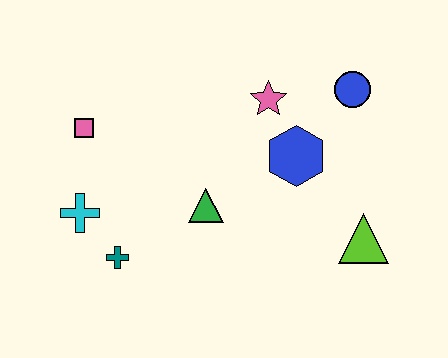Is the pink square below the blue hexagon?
No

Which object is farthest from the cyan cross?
The blue circle is farthest from the cyan cross.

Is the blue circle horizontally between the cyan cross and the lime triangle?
Yes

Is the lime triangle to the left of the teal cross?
No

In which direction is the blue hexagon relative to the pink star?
The blue hexagon is below the pink star.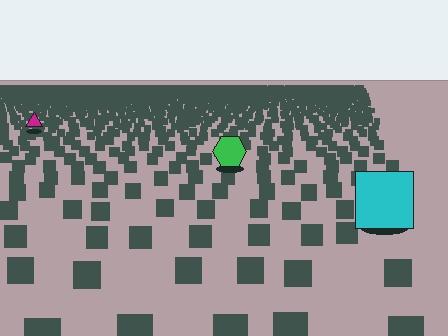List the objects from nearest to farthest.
From nearest to farthest: the cyan square, the green hexagon, the magenta triangle.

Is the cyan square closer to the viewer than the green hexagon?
Yes. The cyan square is closer — you can tell from the texture gradient: the ground texture is coarser near it.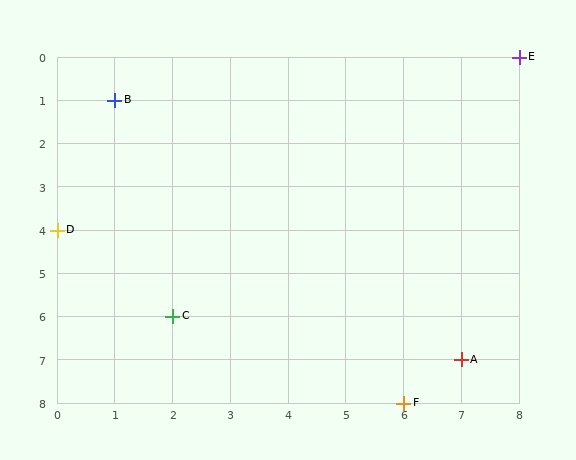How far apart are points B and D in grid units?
Points B and D are 1 column and 3 rows apart (about 3.2 grid units diagonally).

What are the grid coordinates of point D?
Point D is at grid coordinates (0, 4).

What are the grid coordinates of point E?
Point E is at grid coordinates (8, 0).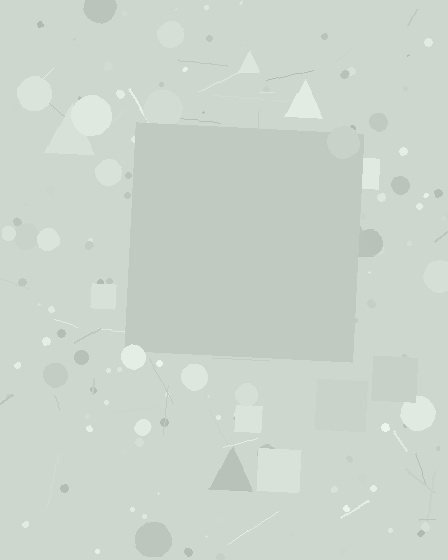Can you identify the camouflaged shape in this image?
The camouflaged shape is a square.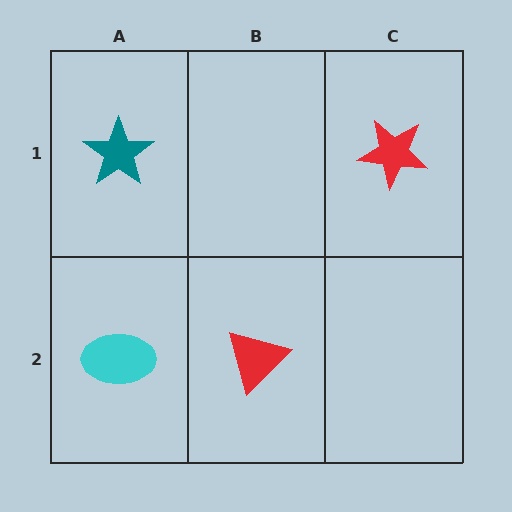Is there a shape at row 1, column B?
No, that cell is empty.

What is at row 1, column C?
A red star.